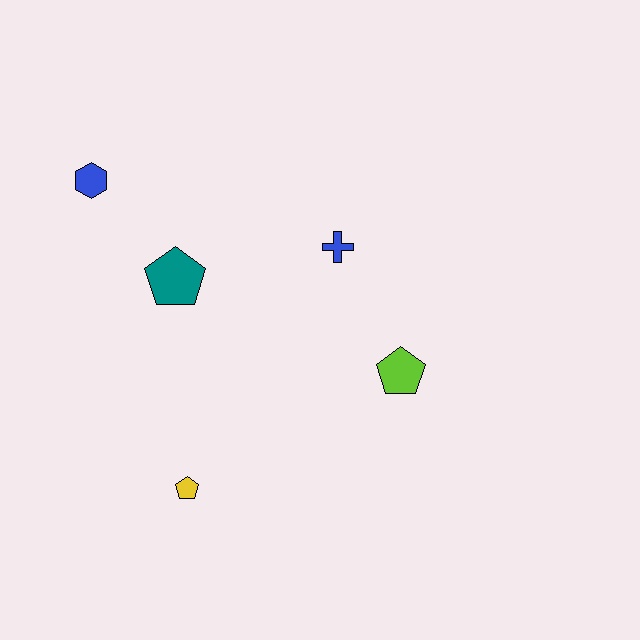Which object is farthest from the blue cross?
The yellow pentagon is farthest from the blue cross.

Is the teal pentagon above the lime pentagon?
Yes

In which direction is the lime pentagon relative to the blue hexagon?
The lime pentagon is to the right of the blue hexagon.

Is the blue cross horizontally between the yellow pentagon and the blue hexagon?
No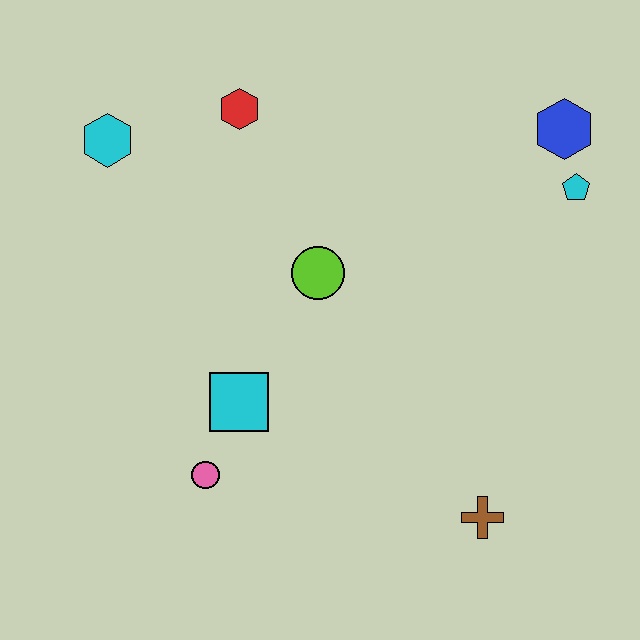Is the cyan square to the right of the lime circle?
No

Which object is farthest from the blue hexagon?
The pink circle is farthest from the blue hexagon.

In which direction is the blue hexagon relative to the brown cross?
The blue hexagon is above the brown cross.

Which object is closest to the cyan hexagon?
The red hexagon is closest to the cyan hexagon.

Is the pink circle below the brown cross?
No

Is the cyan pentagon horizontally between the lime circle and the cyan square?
No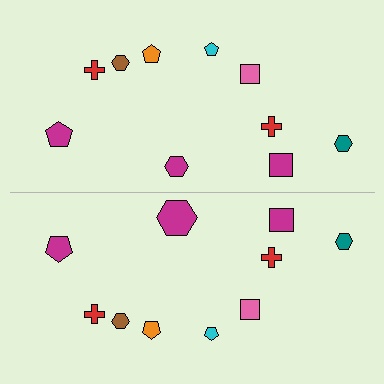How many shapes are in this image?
There are 20 shapes in this image.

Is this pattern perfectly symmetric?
No, the pattern is not perfectly symmetric. The magenta hexagon on the bottom side has a different size than its mirror counterpart.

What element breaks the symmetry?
The magenta hexagon on the bottom side has a different size than its mirror counterpart.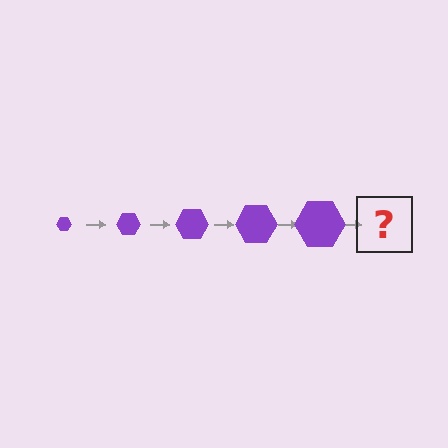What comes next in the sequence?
The next element should be a purple hexagon, larger than the previous one.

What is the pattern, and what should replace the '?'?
The pattern is that the hexagon gets progressively larger each step. The '?' should be a purple hexagon, larger than the previous one.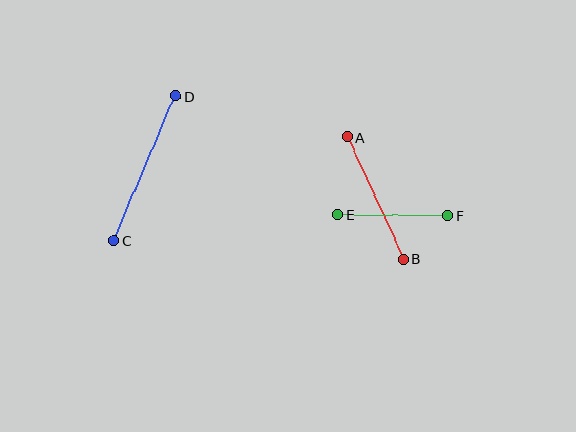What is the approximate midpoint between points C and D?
The midpoint is at approximately (145, 169) pixels.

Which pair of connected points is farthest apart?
Points C and D are farthest apart.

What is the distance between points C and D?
The distance is approximately 157 pixels.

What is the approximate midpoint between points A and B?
The midpoint is at approximately (375, 198) pixels.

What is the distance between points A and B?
The distance is approximately 134 pixels.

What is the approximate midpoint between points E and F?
The midpoint is at approximately (393, 215) pixels.